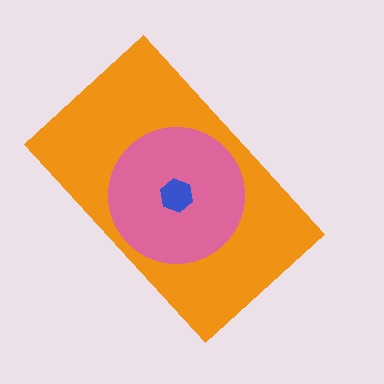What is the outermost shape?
The orange rectangle.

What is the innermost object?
The blue hexagon.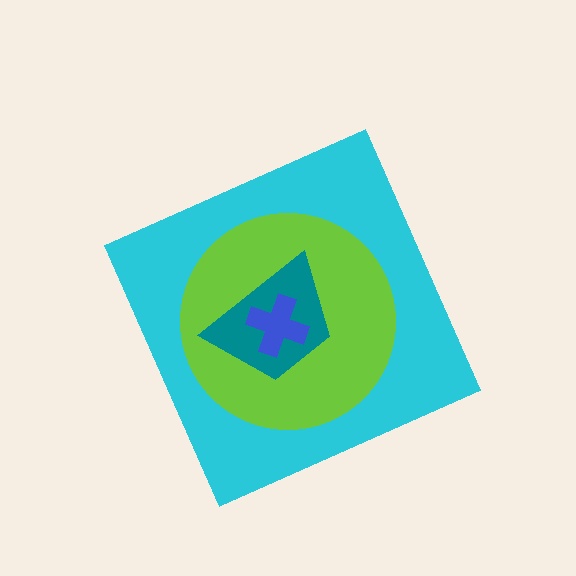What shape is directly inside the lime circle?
The teal trapezoid.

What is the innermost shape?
The blue cross.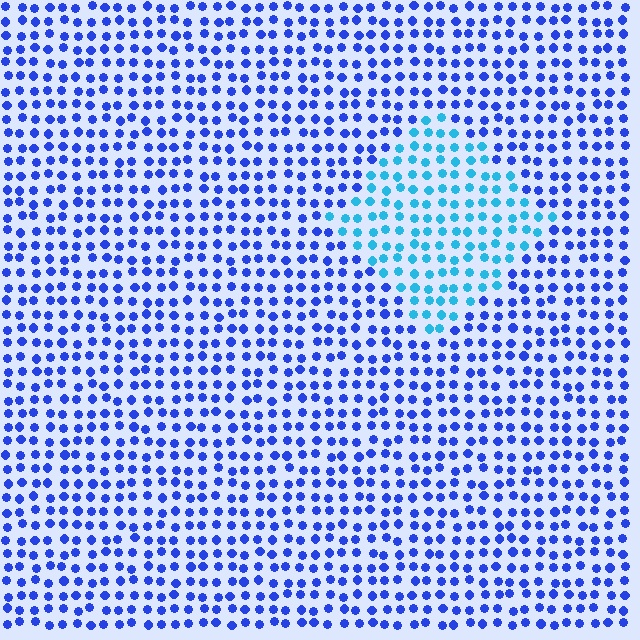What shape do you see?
I see a diamond.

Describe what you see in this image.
The image is filled with small blue elements in a uniform arrangement. A diamond-shaped region is visible where the elements are tinted to a slightly different hue, forming a subtle color boundary.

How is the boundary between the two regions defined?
The boundary is defined purely by a slight shift in hue (about 38 degrees). Spacing, size, and orientation are identical on both sides.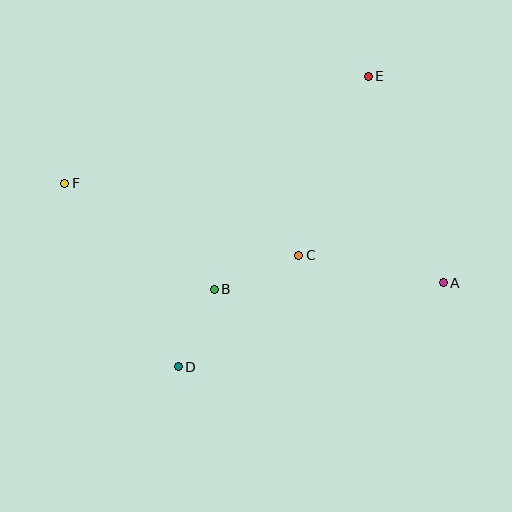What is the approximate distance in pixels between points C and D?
The distance between C and D is approximately 164 pixels.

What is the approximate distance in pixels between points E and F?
The distance between E and F is approximately 322 pixels.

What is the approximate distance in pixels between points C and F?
The distance between C and F is approximately 245 pixels.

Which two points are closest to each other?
Points B and D are closest to each other.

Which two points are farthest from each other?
Points A and F are farthest from each other.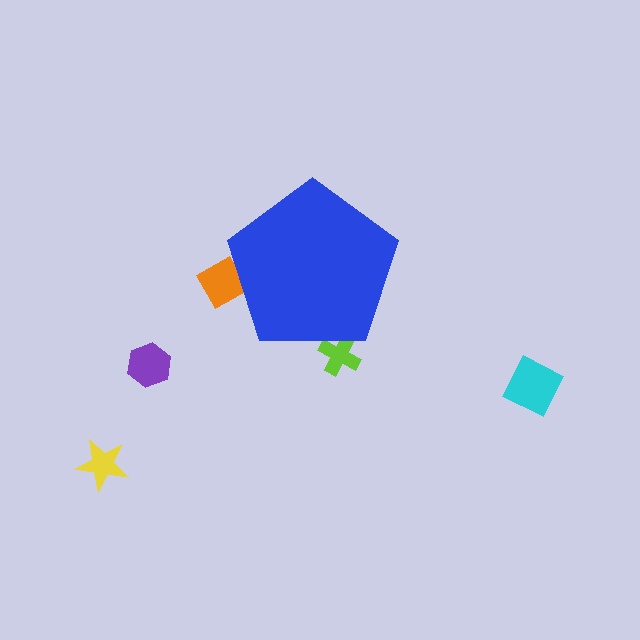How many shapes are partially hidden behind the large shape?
2 shapes are partially hidden.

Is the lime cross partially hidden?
Yes, the lime cross is partially hidden behind the blue pentagon.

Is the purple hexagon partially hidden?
No, the purple hexagon is fully visible.